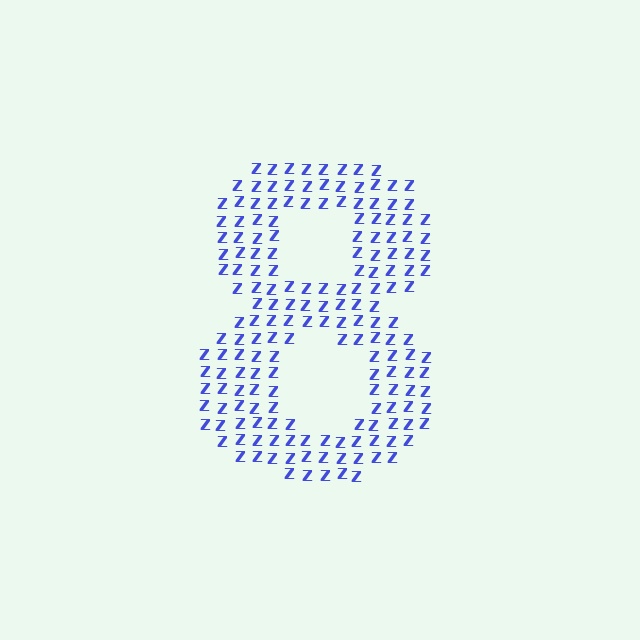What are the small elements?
The small elements are letter Z's.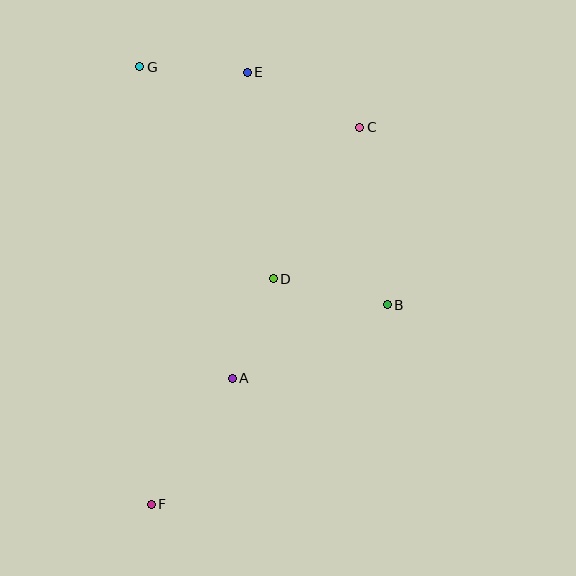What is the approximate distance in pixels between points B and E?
The distance between B and E is approximately 271 pixels.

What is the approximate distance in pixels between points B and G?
The distance between B and G is approximately 343 pixels.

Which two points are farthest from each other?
Points E and F are farthest from each other.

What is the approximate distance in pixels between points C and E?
The distance between C and E is approximately 126 pixels.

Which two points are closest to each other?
Points E and G are closest to each other.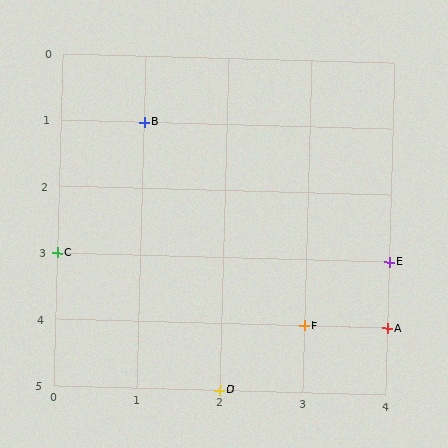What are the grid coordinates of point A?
Point A is at grid coordinates (4, 4).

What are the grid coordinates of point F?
Point F is at grid coordinates (3, 4).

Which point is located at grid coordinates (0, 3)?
Point C is at (0, 3).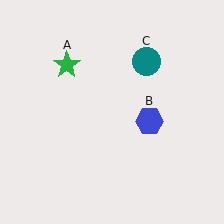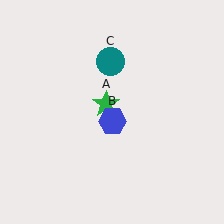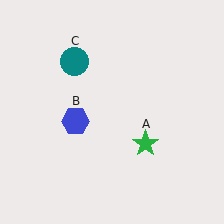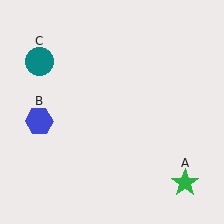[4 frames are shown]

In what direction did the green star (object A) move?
The green star (object A) moved down and to the right.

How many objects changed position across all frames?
3 objects changed position: green star (object A), blue hexagon (object B), teal circle (object C).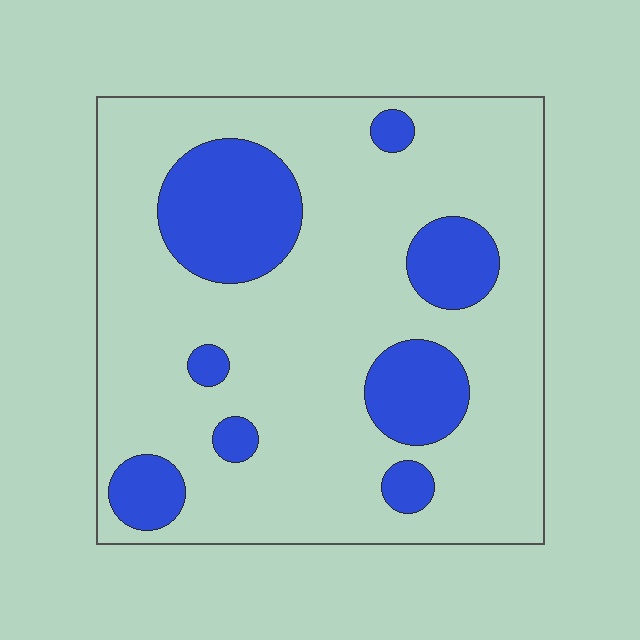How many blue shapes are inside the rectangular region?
8.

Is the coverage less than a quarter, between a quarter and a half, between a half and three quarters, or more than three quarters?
Less than a quarter.